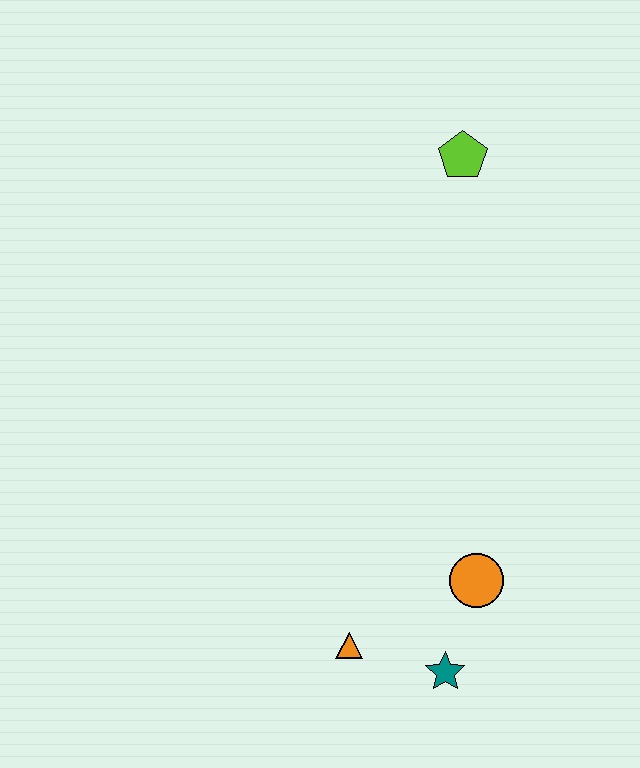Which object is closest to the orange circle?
The teal star is closest to the orange circle.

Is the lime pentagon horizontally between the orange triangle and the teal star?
No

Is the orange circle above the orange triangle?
Yes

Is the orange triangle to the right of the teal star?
No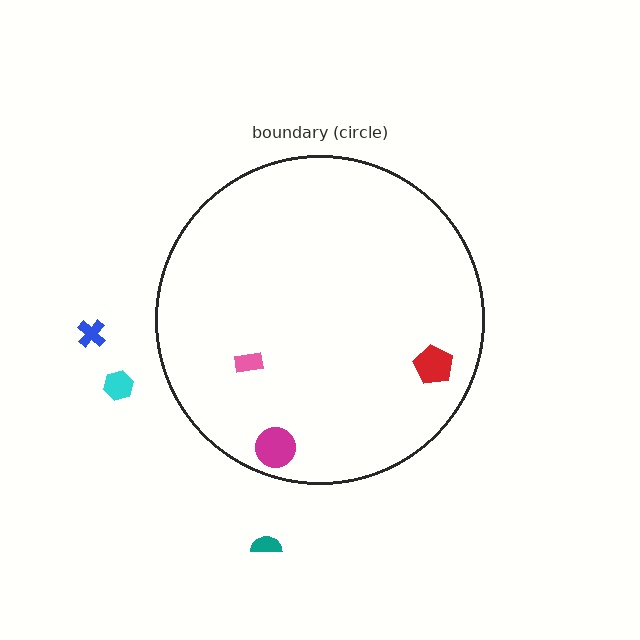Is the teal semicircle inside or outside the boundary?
Outside.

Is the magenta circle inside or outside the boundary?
Inside.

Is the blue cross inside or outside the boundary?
Outside.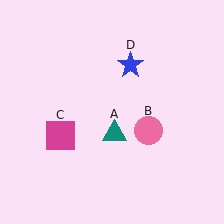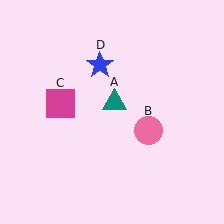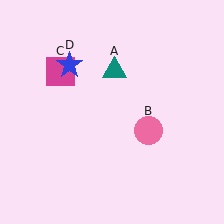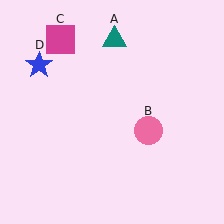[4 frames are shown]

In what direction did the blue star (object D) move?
The blue star (object D) moved left.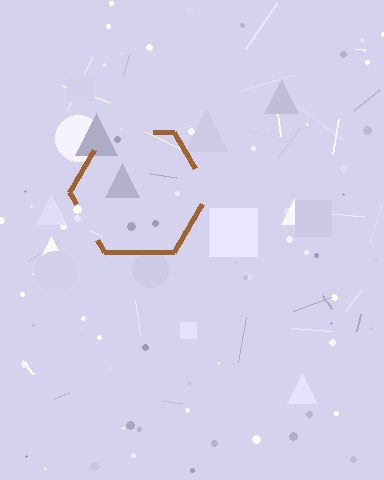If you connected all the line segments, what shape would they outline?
They would outline a hexagon.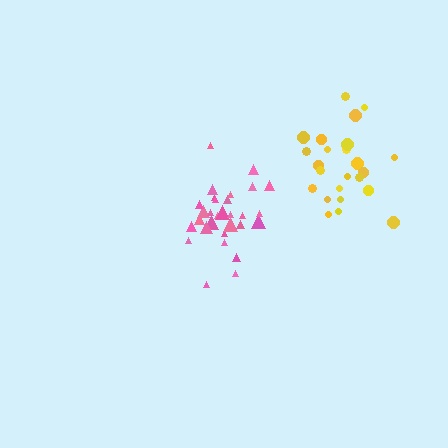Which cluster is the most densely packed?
Pink.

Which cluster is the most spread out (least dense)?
Yellow.